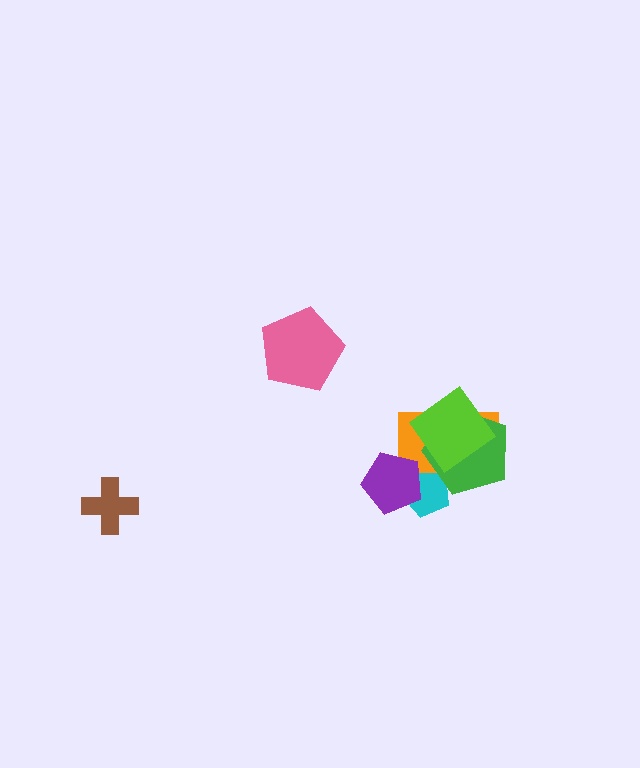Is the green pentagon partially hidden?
Yes, it is partially covered by another shape.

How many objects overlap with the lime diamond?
2 objects overlap with the lime diamond.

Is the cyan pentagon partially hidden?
Yes, it is partially covered by another shape.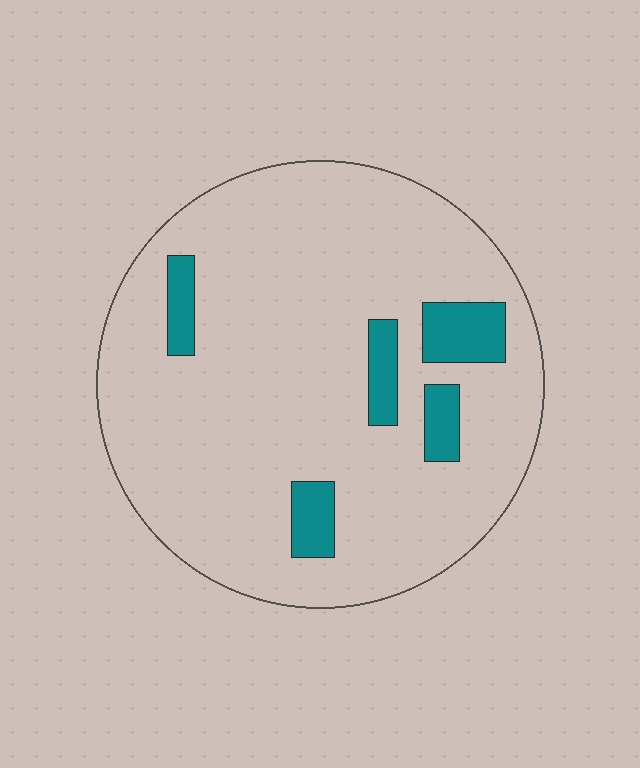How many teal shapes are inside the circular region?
5.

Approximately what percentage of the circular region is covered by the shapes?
Approximately 10%.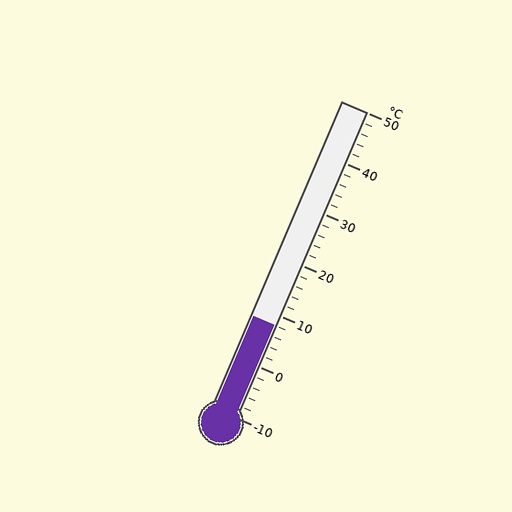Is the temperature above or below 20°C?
The temperature is below 20°C.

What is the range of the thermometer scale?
The thermometer scale ranges from -10°C to 50°C.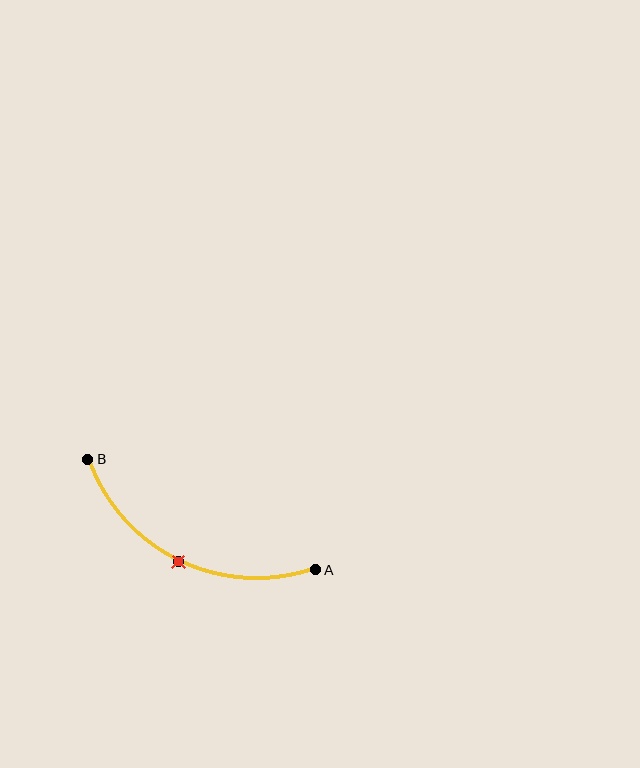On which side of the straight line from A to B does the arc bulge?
The arc bulges below the straight line connecting A and B.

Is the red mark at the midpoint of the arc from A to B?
Yes. The red mark lies on the arc at equal arc-length from both A and B — it is the arc midpoint.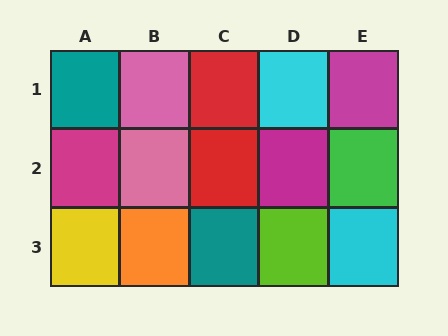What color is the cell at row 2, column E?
Green.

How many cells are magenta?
3 cells are magenta.